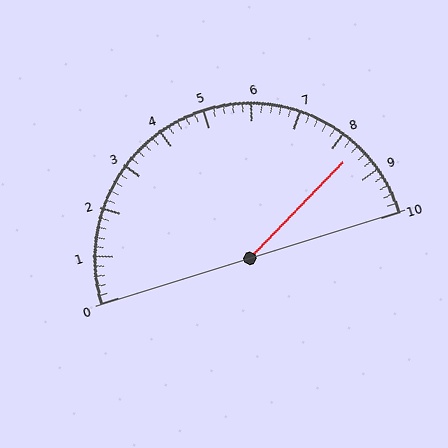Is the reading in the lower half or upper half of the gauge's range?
The reading is in the upper half of the range (0 to 10).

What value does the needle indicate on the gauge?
The needle indicates approximately 8.4.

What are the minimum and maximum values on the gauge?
The gauge ranges from 0 to 10.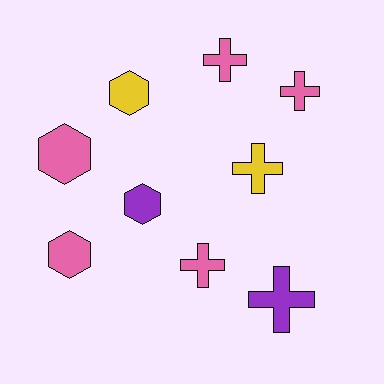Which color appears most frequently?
Pink, with 5 objects.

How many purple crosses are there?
There is 1 purple cross.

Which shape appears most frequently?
Cross, with 5 objects.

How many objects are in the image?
There are 9 objects.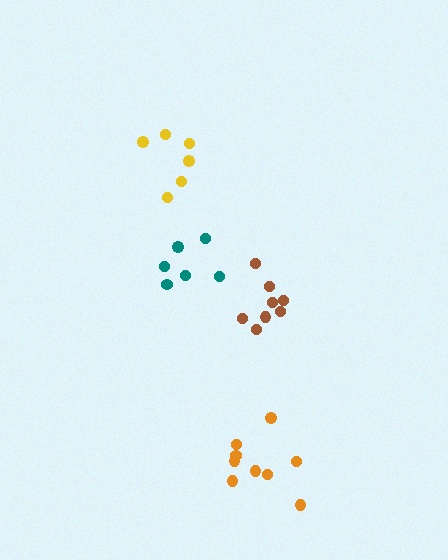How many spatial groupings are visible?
There are 4 spatial groupings.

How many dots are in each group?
Group 1: 9 dots, Group 2: 6 dots, Group 3: 8 dots, Group 4: 6 dots (29 total).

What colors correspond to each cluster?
The clusters are colored: orange, teal, brown, yellow.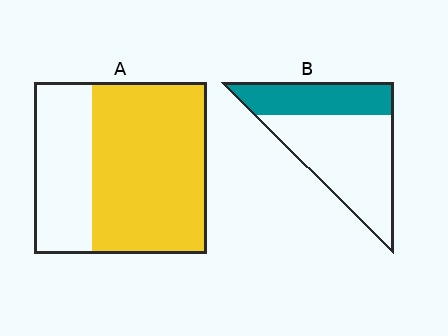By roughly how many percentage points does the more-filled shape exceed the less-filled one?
By roughly 30 percentage points (A over B).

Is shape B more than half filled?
No.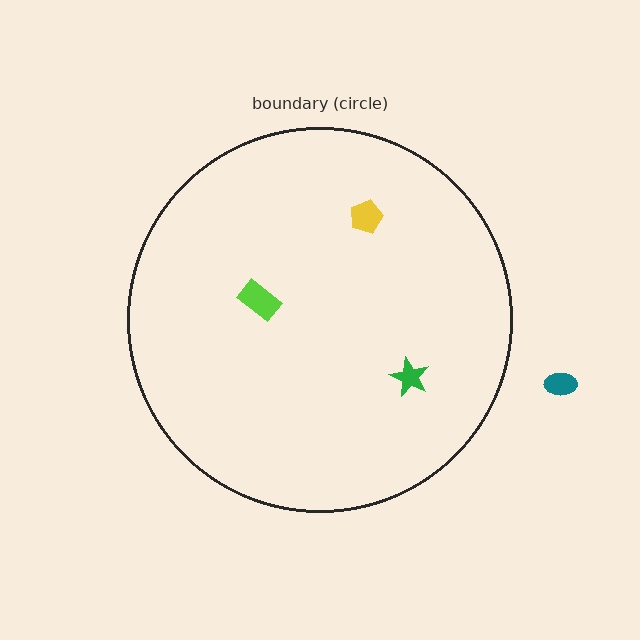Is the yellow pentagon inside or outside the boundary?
Inside.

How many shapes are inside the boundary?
3 inside, 1 outside.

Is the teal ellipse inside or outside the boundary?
Outside.